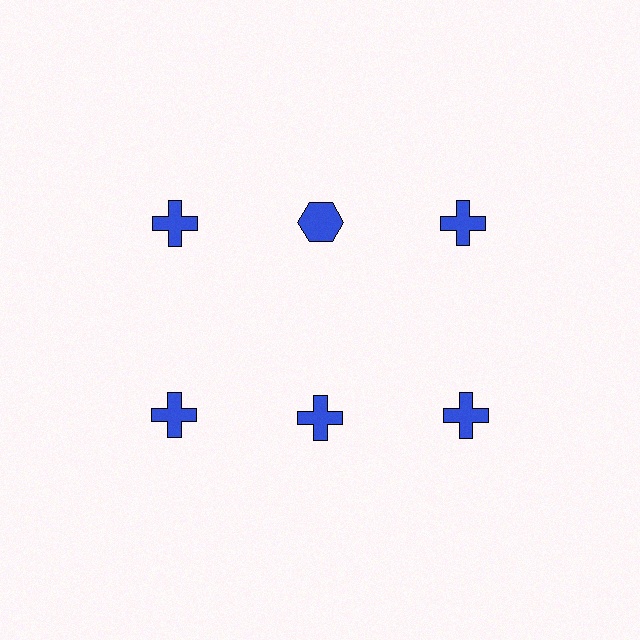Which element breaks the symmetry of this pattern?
The blue hexagon in the top row, second from left column breaks the symmetry. All other shapes are blue crosses.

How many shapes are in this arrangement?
There are 6 shapes arranged in a grid pattern.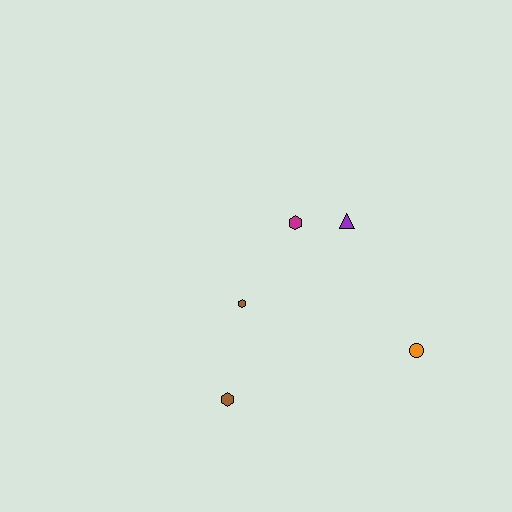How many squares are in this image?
There are no squares.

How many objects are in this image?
There are 5 objects.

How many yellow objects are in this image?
There are no yellow objects.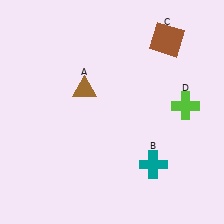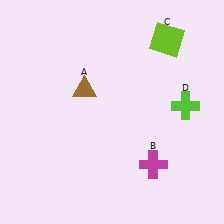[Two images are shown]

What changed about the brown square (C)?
In Image 1, C is brown. In Image 2, it changed to lime.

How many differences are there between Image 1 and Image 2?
There are 2 differences between the two images.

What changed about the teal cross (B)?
In Image 1, B is teal. In Image 2, it changed to magenta.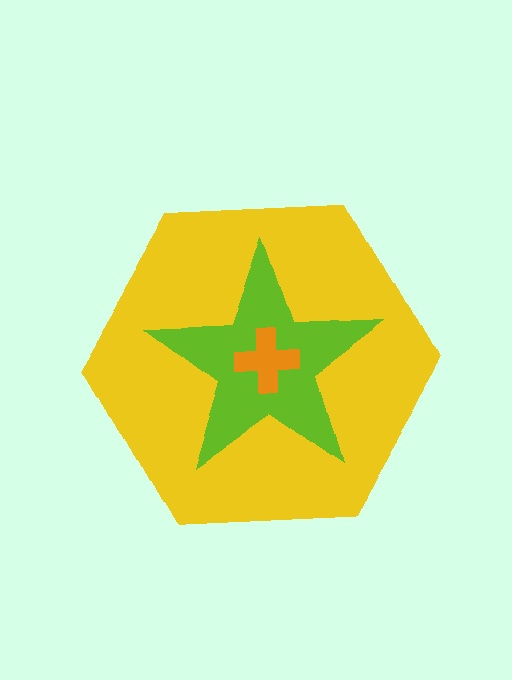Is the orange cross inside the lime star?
Yes.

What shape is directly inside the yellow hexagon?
The lime star.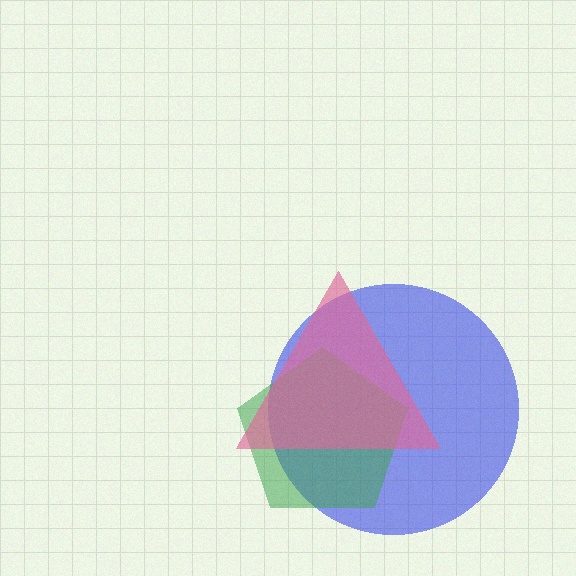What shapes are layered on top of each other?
The layered shapes are: a blue circle, a green pentagon, a pink triangle.